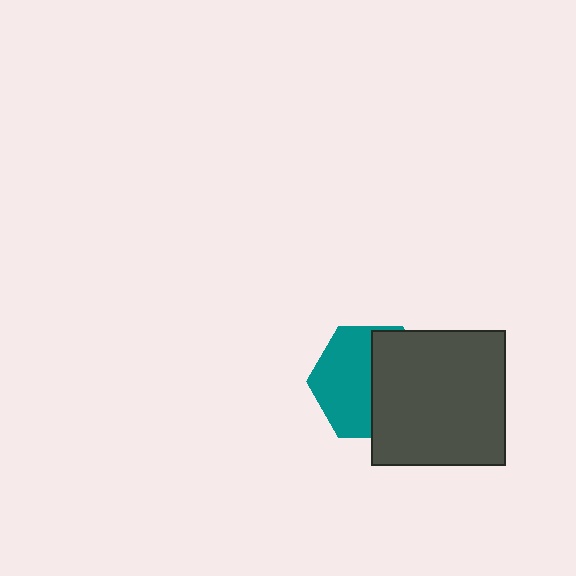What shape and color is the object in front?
The object in front is a dark gray square.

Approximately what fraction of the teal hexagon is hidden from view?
Roughly 48% of the teal hexagon is hidden behind the dark gray square.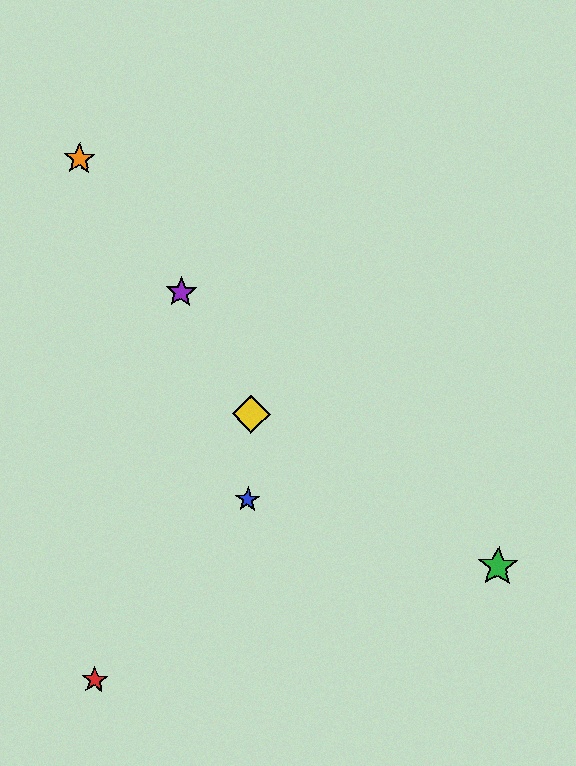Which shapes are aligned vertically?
The blue star, the yellow diamond are aligned vertically.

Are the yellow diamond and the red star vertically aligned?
No, the yellow diamond is at x≈251 and the red star is at x≈95.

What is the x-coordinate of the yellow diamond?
The yellow diamond is at x≈251.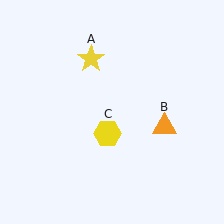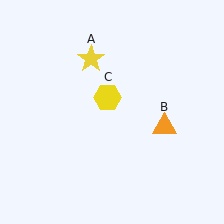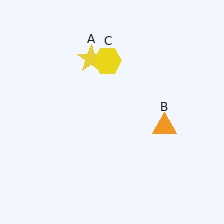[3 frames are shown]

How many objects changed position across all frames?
1 object changed position: yellow hexagon (object C).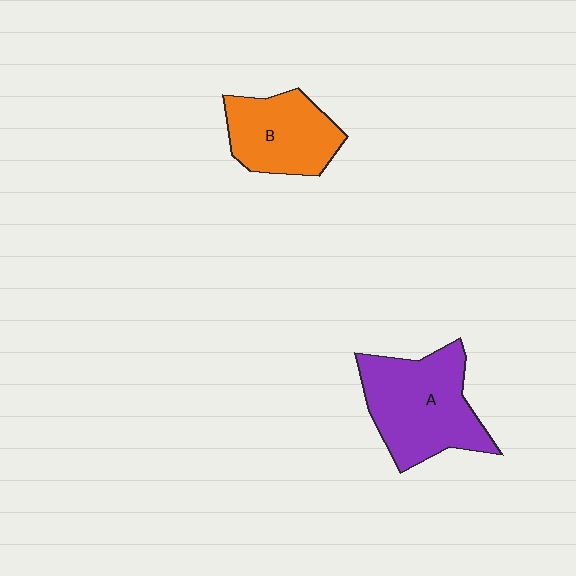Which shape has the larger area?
Shape A (purple).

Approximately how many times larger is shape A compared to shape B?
Approximately 1.4 times.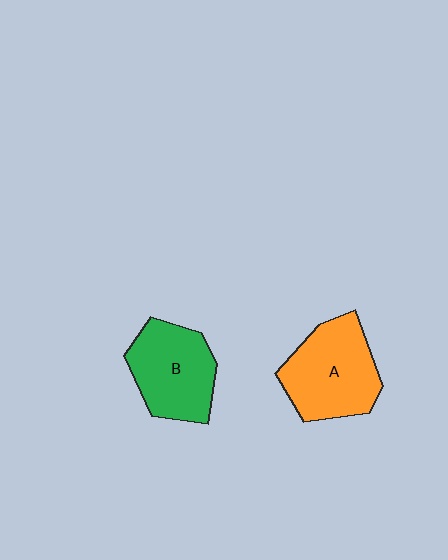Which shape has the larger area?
Shape A (orange).